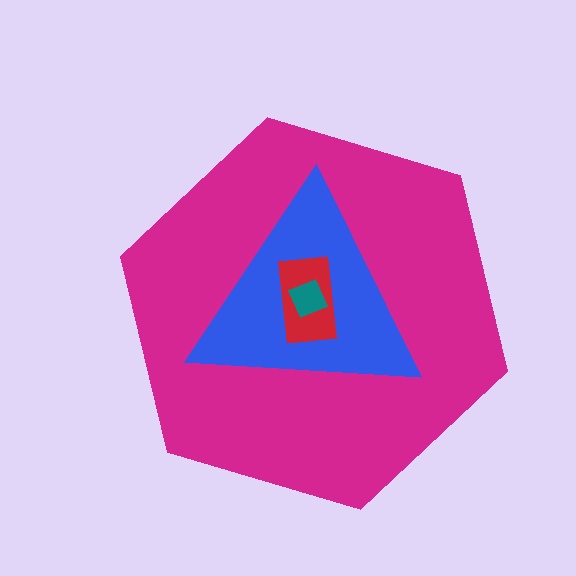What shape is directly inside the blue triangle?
The red rectangle.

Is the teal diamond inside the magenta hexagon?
Yes.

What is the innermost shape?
The teal diamond.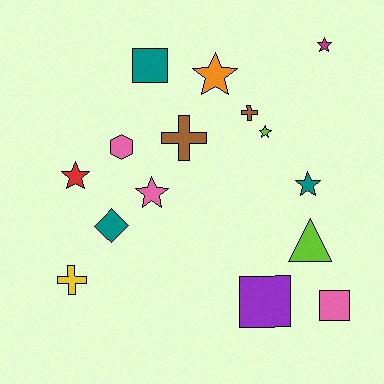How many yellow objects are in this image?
There is 1 yellow object.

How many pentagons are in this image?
There are no pentagons.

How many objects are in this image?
There are 15 objects.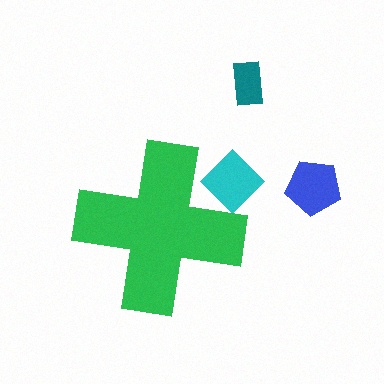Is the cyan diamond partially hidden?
Yes, the cyan diamond is partially hidden behind the green cross.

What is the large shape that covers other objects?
A green cross.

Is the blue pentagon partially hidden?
No, the blue pentagon is fully visible.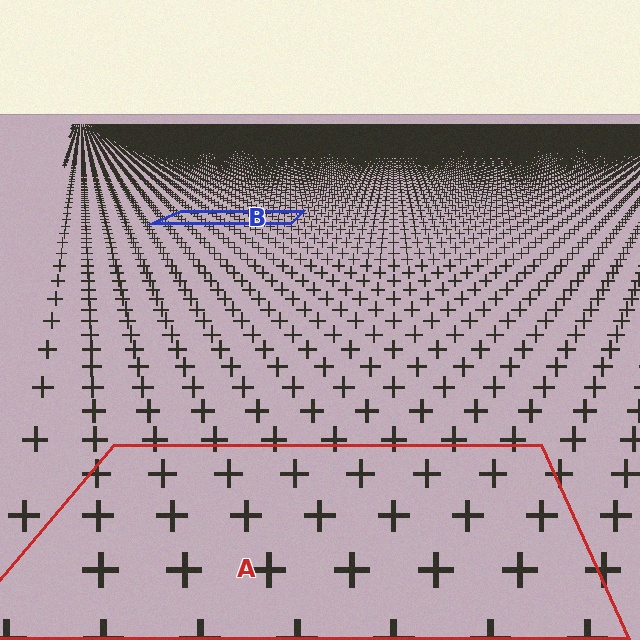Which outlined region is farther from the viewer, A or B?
Region B is farther from the viewer — the texture elements inside it appear smaller and more densely packed.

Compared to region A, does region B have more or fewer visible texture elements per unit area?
Region B has more texture elements per unit area — they are packed more densely because it is farther away.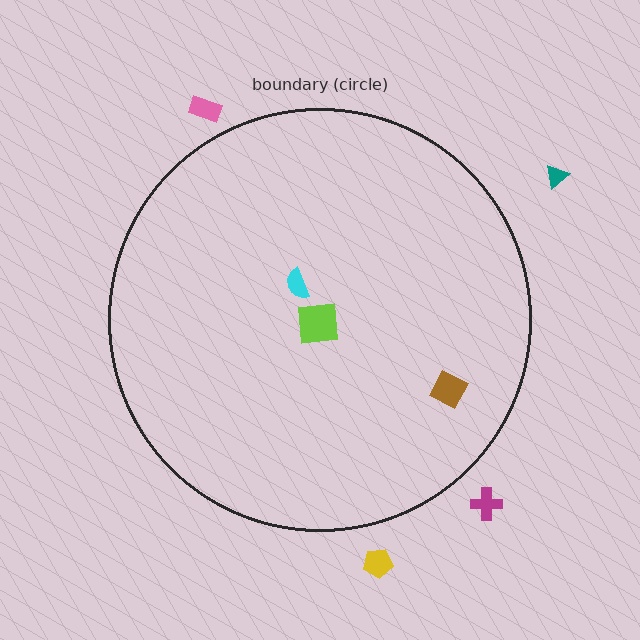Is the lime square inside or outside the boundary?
Inside.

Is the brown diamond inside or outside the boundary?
Inside.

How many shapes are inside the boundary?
3 inside, 4 outside.